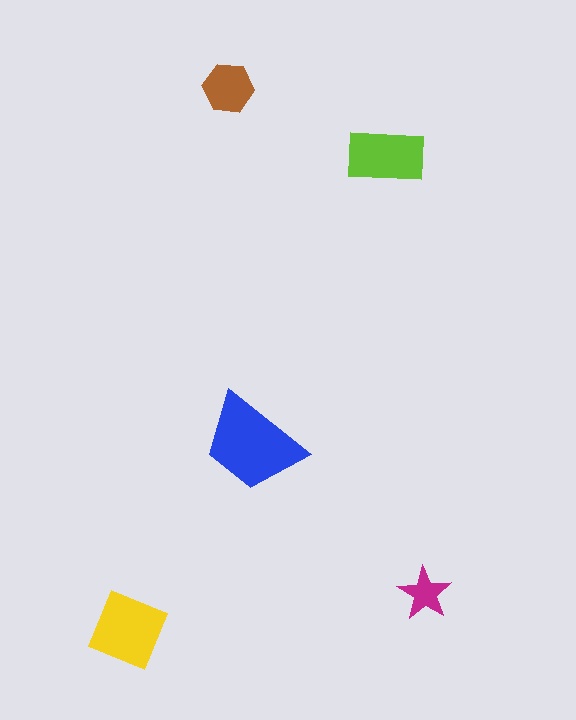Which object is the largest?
The blue trapezoid.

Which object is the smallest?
The magenta star.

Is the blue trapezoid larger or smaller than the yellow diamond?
Larger.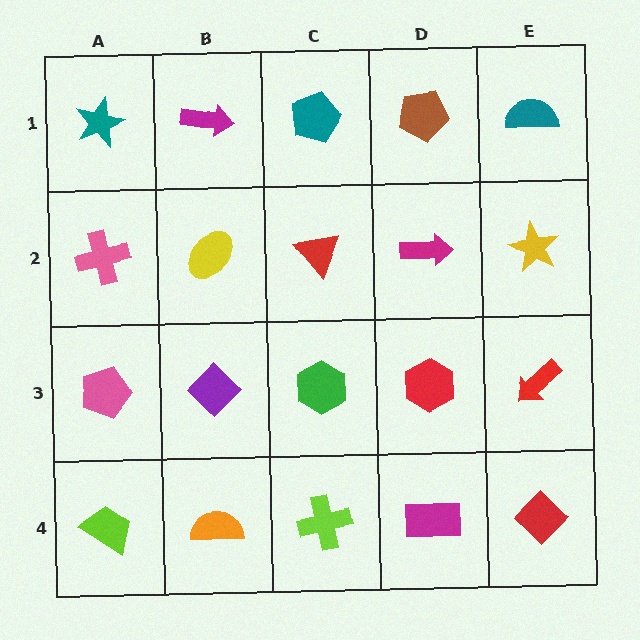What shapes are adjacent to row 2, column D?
A brown pentagon (row 1, column D), a red hexagon (row 3, column D), a red triangle (row 2, column C), a yellow star (row 2, column E).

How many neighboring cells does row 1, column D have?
3.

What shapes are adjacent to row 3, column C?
A red triangle (row 2, column C), a lime cross (row 4, column C), a purple diamond (row 3, column B), a red hexagon (row 3, column D).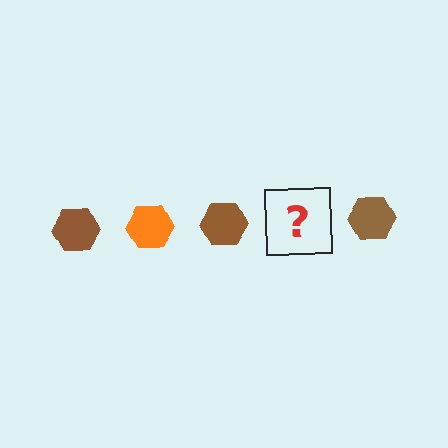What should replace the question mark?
The question mark should be replaced with an orange hexagon.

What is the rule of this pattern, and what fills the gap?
The rule is that the pattern cycles through brown, orange hexagons. The gap should be filled with an orange hexagon.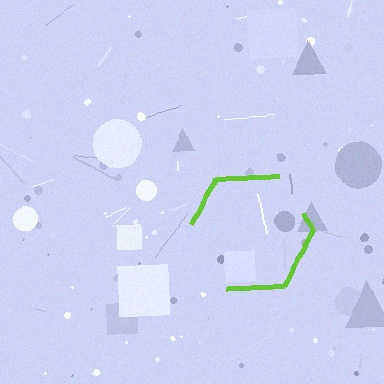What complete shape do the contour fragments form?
The contour fragments form a hexagon.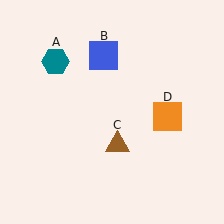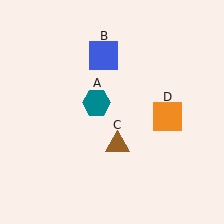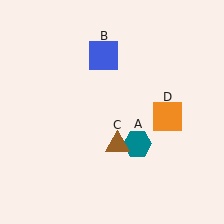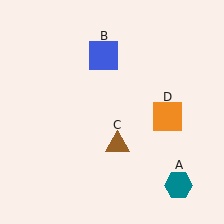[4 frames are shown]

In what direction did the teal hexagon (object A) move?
The teal hexagon (object A) moved down and to the right.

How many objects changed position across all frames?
1 object changed position: teal hexagon (object A).